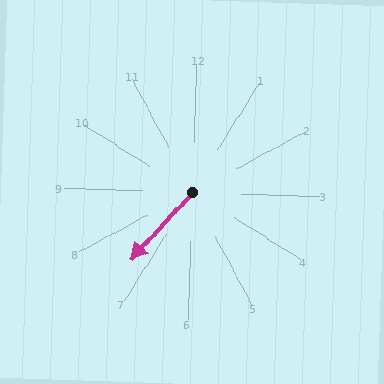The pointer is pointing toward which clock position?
Roughly 7 o'clock.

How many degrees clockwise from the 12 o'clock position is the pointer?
Approximately 220 degrees.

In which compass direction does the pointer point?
Southwest.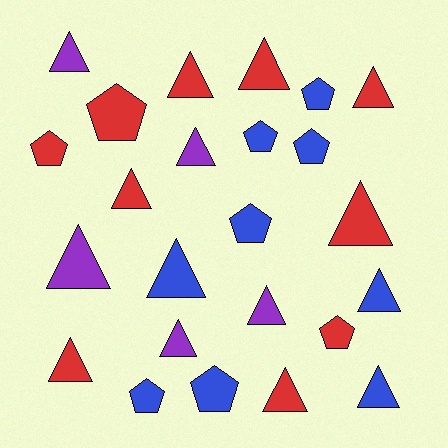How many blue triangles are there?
There are 3 blue triangles.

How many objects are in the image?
There are 24 objects.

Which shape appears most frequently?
Triangle, with 15 objects.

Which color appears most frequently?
Red, with 10 objects.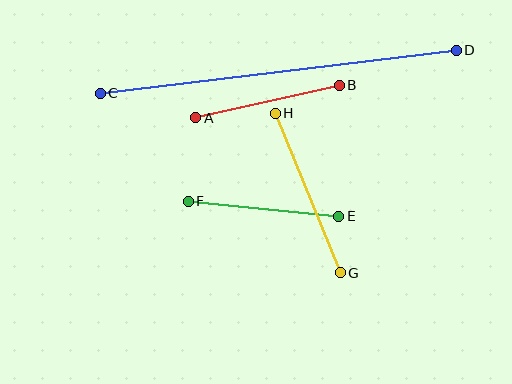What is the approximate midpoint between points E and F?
The midpoint is at approximately (264, 209) pixels.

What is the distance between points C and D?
The distance is approximately 359 pixels.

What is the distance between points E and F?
The distance is approximately 152 pixels.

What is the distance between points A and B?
The distance is approximately 147 pixels.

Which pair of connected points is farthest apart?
Points C and D are farthest apart.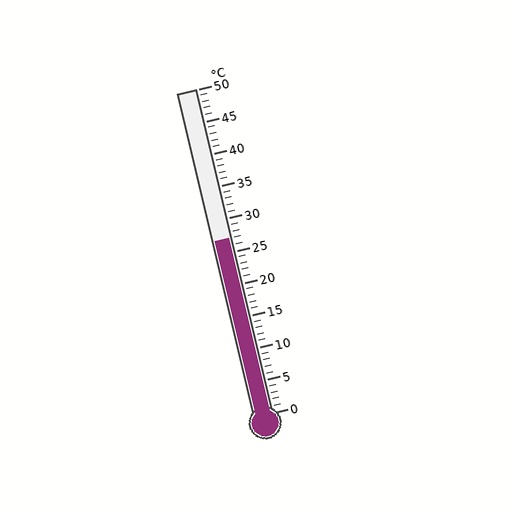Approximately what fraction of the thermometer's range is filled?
The thermometer is filled to approximately 55% of its range.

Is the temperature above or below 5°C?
The temperature is above 5°C.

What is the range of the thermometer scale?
The thermometer scale ranges from 0°C to 50°C.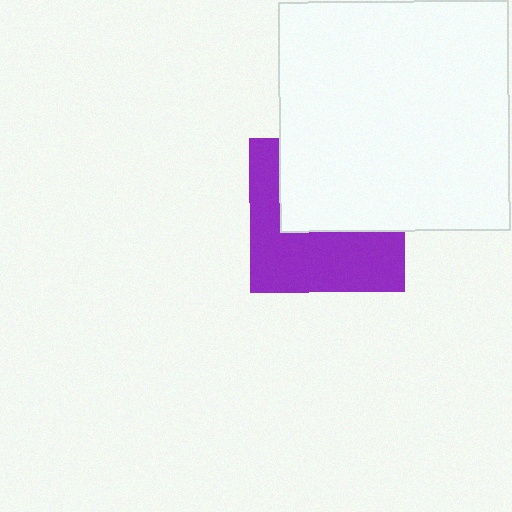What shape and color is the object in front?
The object in front is a white square.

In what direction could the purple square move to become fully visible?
The purple square could move down. That would shift it out from behind the white square entirely.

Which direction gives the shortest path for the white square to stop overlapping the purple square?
Moving up gives the shortest separation.